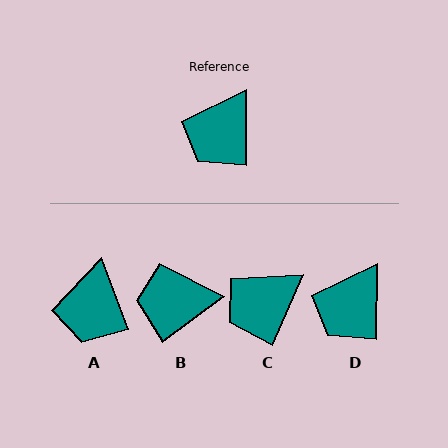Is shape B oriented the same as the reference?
No, it is off by about 53 degrees.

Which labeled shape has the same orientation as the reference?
D.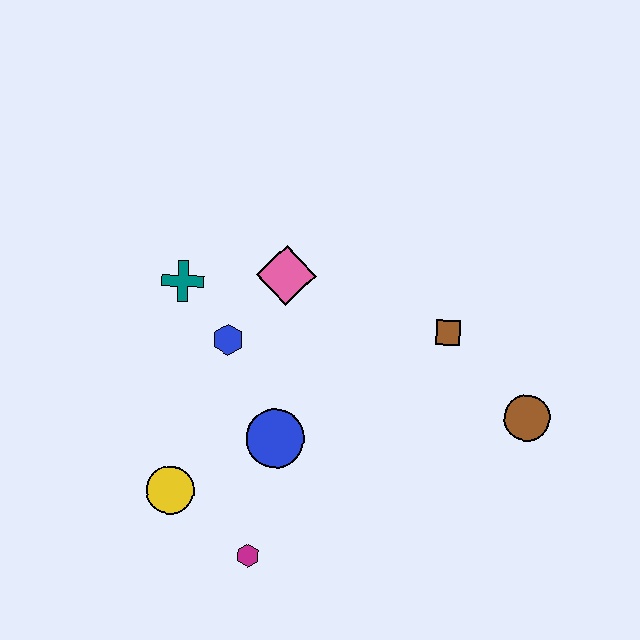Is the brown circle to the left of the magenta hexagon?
No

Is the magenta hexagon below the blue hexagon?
Yes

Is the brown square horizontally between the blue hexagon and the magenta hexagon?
No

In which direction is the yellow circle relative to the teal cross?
The yellow circle is below the teal cross.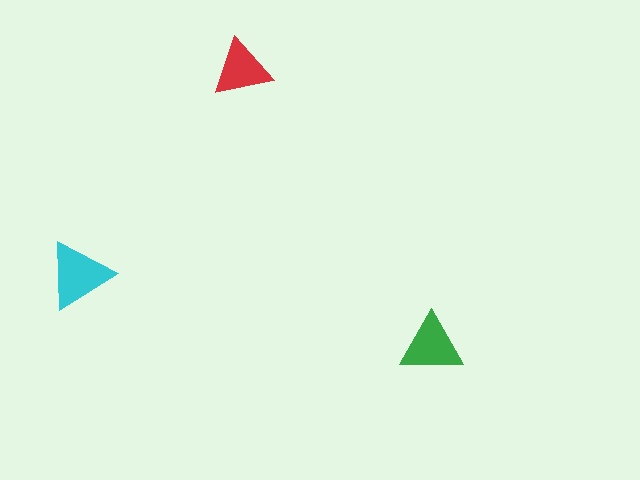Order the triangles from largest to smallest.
the cyan one, the green one, the red one.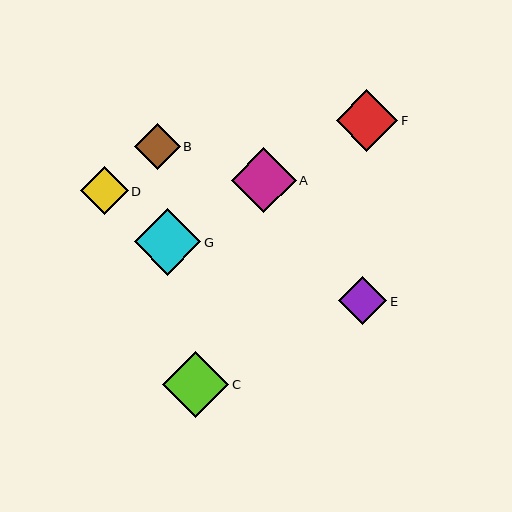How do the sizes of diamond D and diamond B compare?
Diamond D and diamond B are approximately the same size.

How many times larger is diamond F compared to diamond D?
Diamond F is approximately 1.3 times the size of diamond D.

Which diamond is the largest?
Diamond G is the largest with a size of approximately 67 pixels.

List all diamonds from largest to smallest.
From largest to smallest: G, C, A, F, E, D, B.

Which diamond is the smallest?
Diamond B is the smallest with a size of approximately 46 pixels.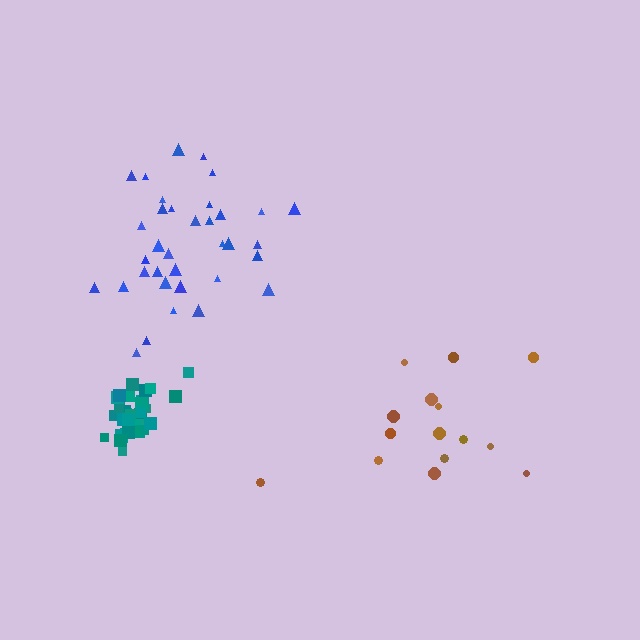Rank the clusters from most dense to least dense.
teal, blue, brown.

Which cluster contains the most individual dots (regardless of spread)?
Teal (35).